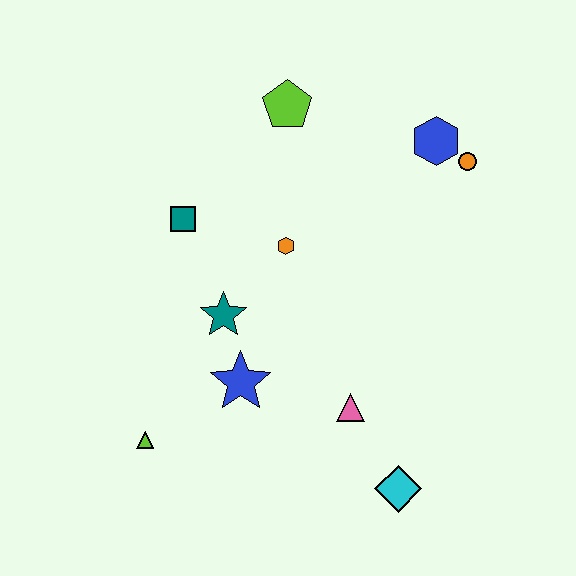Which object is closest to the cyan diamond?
The pink triangle is closest to the cyan diamond.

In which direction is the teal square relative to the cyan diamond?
The teal square is above the cyan diamond.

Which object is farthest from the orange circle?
The lime triangle is farthest from the orange circle.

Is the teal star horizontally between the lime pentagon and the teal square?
Yes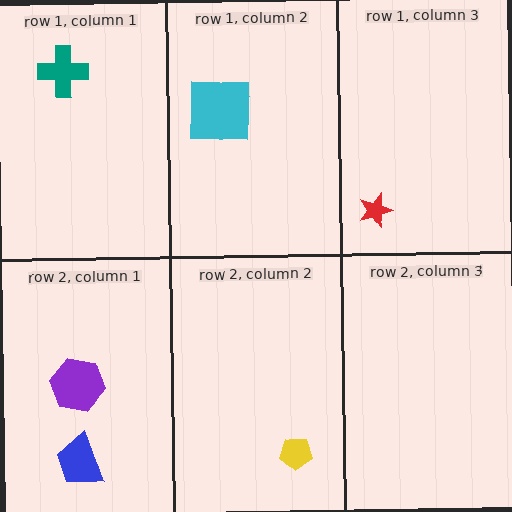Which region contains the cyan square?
The row 1, column 2 region.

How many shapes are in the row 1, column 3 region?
1.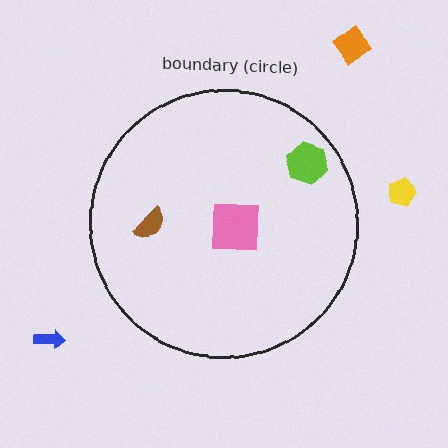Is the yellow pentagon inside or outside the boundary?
Outside.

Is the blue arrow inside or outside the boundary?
Outside.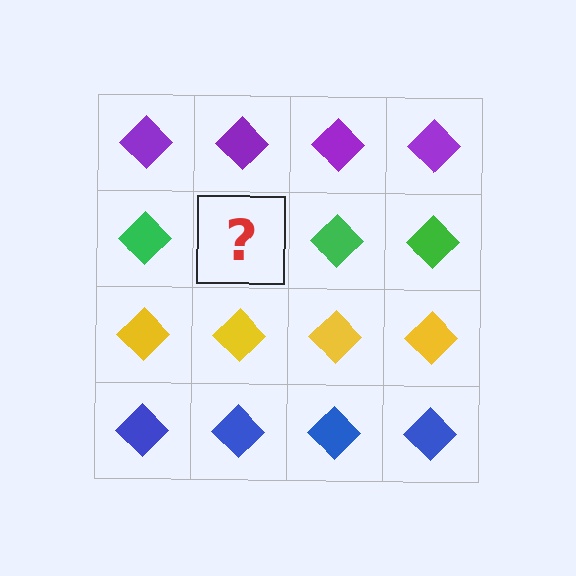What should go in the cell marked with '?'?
The missing cell should contain a green diamond.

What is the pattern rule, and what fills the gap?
The rule is that each row has a consistent color. The gap should be filled with a green diamond.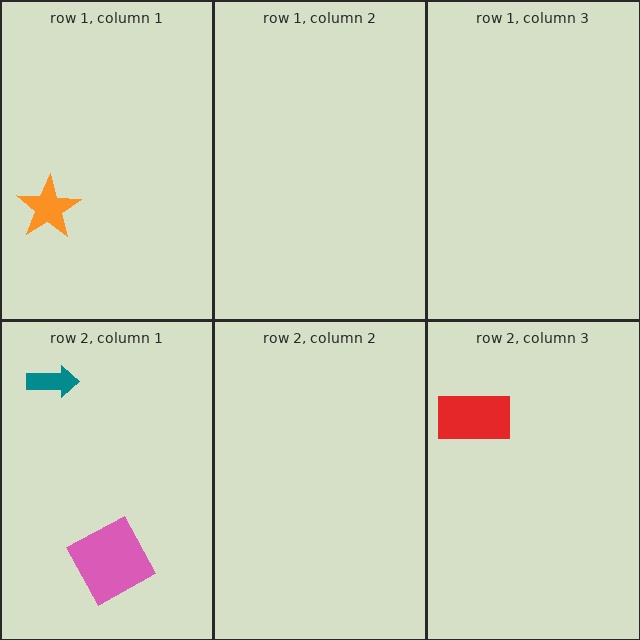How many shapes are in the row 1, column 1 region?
1.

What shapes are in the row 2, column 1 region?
The pink square, the teal arrow.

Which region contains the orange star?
The row 1, column 1 region.